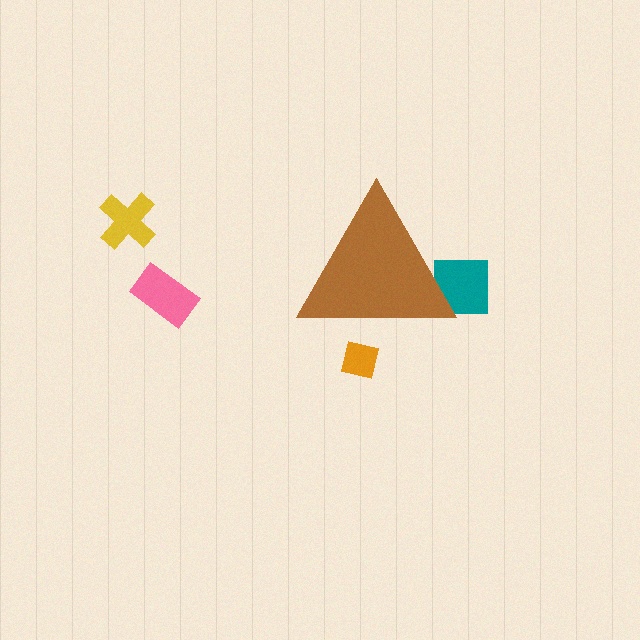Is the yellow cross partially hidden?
No, the yellow cross is fully visible.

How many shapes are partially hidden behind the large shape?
2 shapes are partially hidden.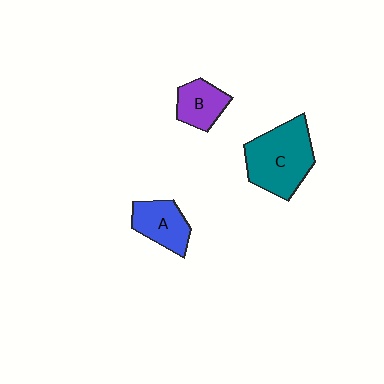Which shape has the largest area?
Shape C (teal).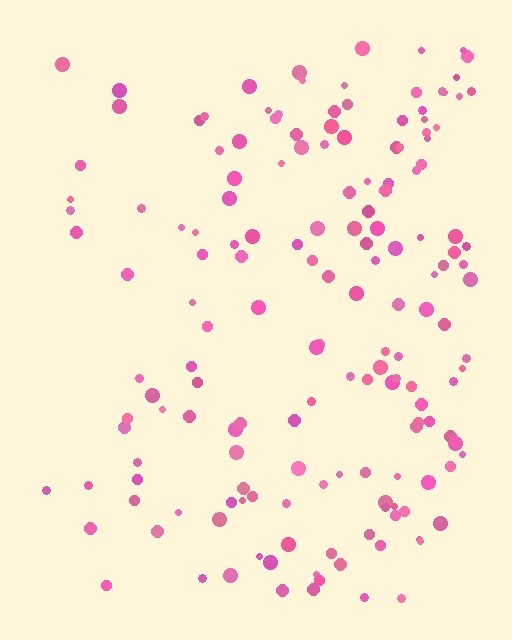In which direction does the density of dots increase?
From left to right, with the right side densest.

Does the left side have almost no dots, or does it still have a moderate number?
Still a moderate number, just noticeably fewer than the right.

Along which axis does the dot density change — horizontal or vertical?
Horizontal.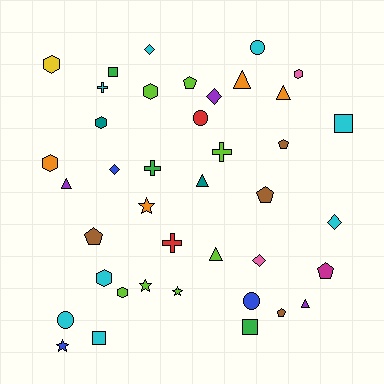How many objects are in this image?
There are 40 objects.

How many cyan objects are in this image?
There are 8 cyan objects.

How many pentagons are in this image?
There are 6 pentagons.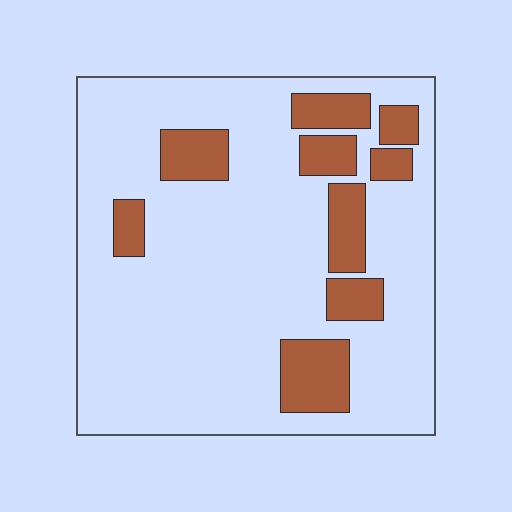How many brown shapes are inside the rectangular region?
9.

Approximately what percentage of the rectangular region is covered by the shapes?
Approximately 20%.